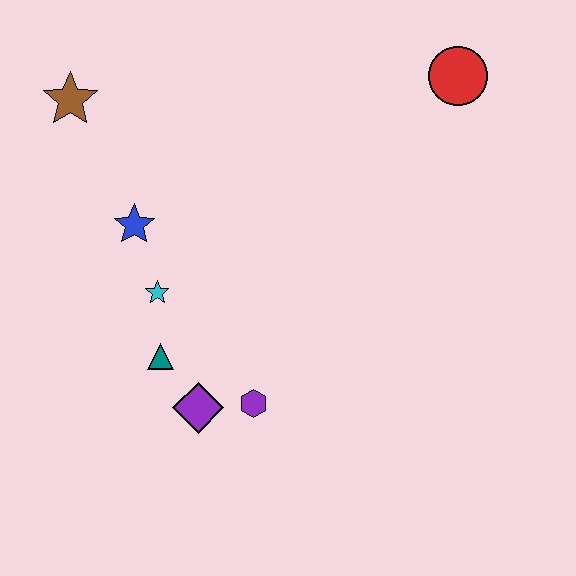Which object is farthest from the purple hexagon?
The red circle is farthest from the purple hexagon.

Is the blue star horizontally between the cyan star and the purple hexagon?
No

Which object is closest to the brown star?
The blue star is closest to the brown star.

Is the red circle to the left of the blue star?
No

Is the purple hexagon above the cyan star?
No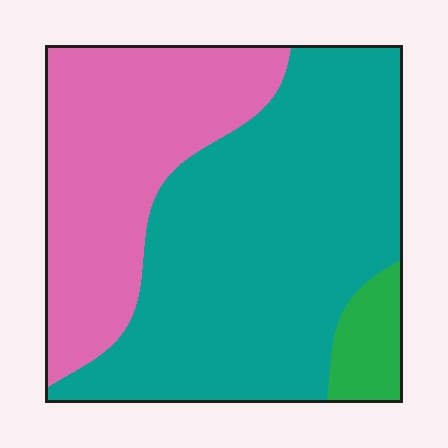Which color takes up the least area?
Green, at roughly 5%.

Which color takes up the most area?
Teal, at roughly 60%.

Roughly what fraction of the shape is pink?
Pink takes up about one third (1/3) of the shape.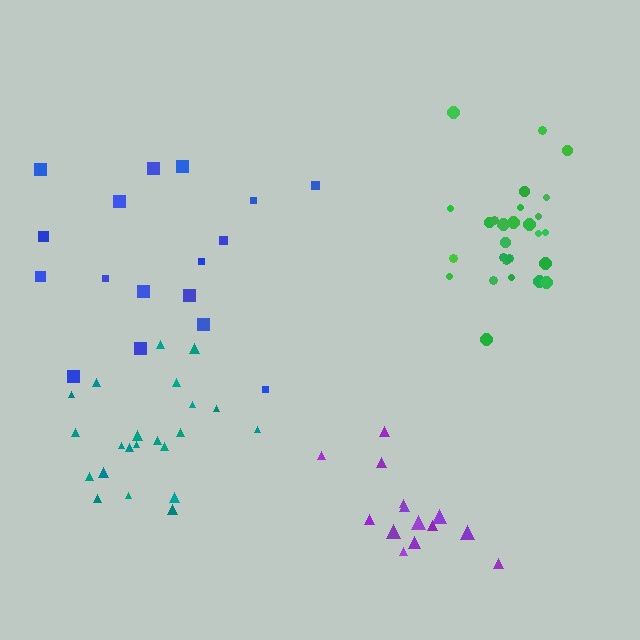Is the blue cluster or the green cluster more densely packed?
Green.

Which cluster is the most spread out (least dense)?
Blue.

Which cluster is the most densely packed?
Green.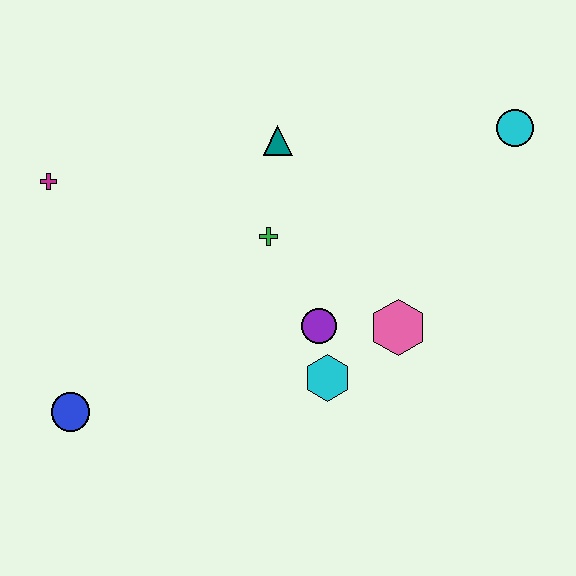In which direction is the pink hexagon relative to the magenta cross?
The pink hexagon is to the right of the magenta cross.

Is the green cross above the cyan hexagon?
Yes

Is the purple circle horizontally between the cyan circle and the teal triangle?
Yes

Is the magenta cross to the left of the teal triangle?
Yes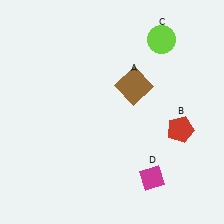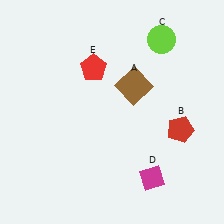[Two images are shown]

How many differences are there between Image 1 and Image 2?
There is 1 difference between the two images.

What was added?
A red pentagon (E) was added in Image 2.